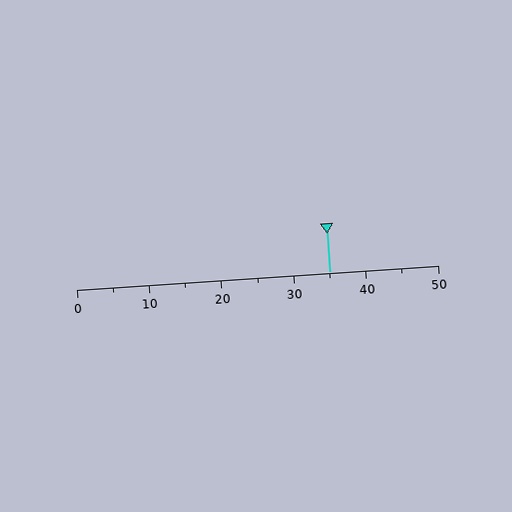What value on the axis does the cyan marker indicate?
The marker indicates approximately 35.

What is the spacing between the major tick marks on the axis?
The major ticks are spaced 10 apart.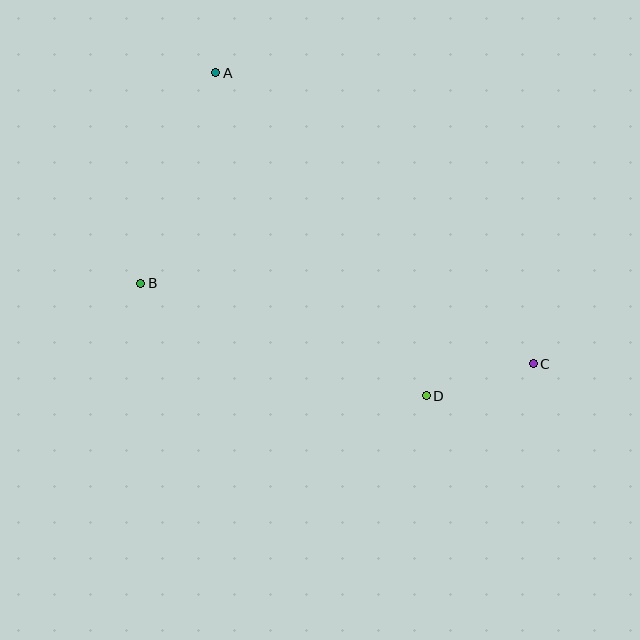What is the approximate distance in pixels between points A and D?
The distance between A and D is approximately 386 pixels.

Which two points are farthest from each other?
Points A and C are farthest from each other.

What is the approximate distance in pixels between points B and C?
The distance between B and C is approximately 400 pixels.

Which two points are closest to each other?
Points C and D are closest to each other.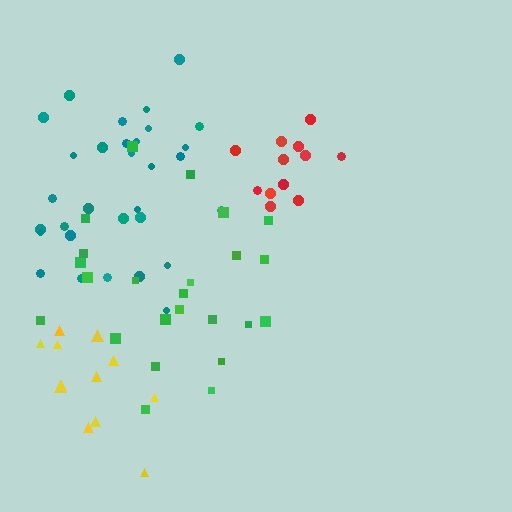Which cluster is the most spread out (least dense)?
Green.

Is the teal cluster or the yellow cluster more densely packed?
Yellow.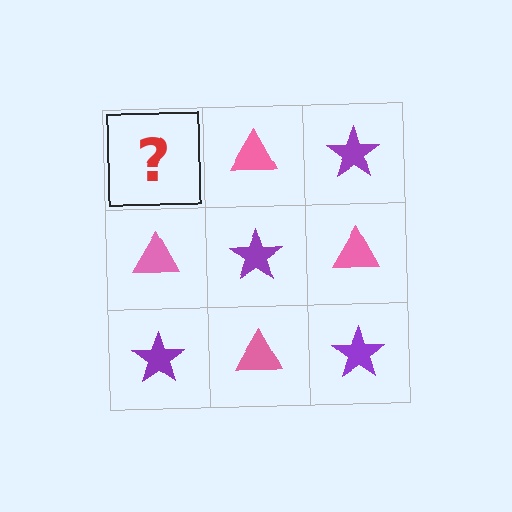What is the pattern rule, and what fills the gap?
The rule is that it alternates purple star and pink triangle in a checkerboard pattern. The gap should be filled with a purple star.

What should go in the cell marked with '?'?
The missing cell should contain a purple star.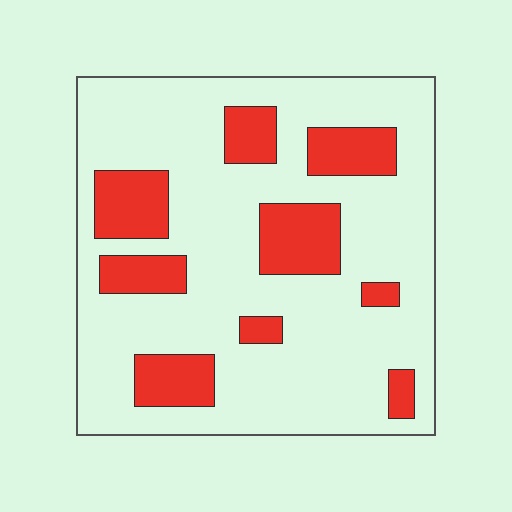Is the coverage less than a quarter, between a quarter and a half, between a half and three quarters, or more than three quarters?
Less than a quarter.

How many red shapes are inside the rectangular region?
9.